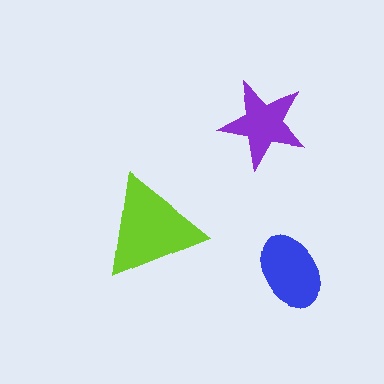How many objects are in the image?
There are 3 objects in the image.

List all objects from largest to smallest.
The lime triangle, the blue ellipse, the purple star.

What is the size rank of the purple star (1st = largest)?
3rd.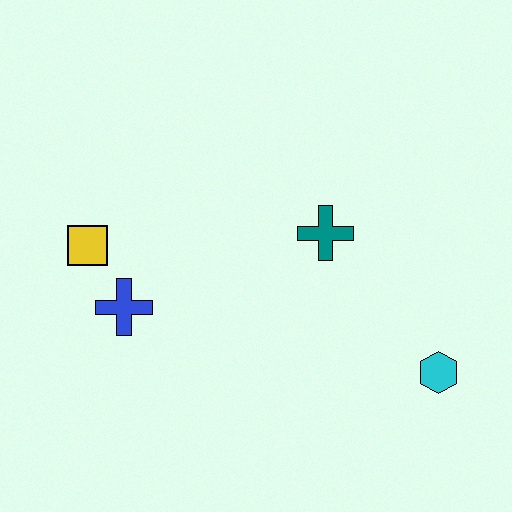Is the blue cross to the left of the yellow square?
No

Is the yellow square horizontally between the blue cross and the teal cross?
No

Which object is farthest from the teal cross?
The yellow square is farthest from the teal cross.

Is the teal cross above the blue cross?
Yes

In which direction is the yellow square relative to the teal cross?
The yellow square is to the left of the teal cross.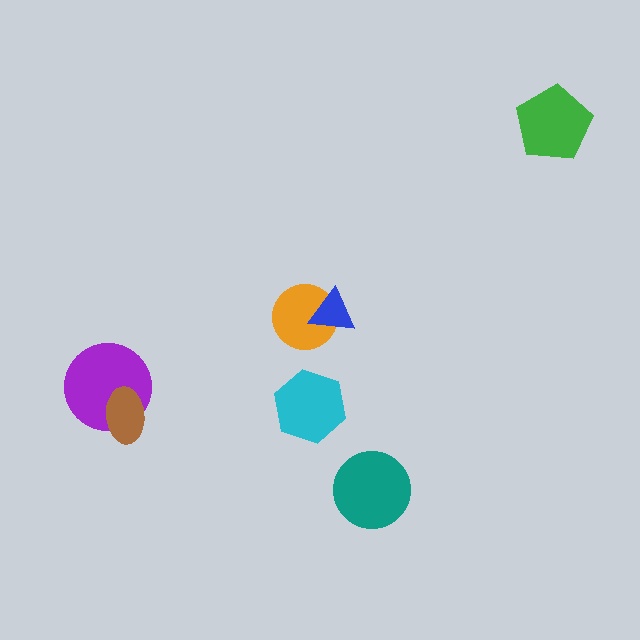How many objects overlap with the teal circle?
0 objects overlap with the teal circle.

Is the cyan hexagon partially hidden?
No, no other shape covers it.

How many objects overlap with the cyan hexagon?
0 objects overlap with the cyan hexagon.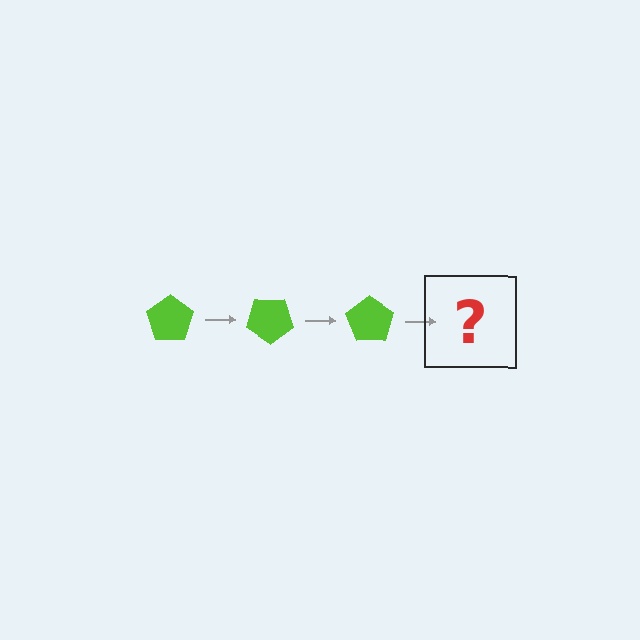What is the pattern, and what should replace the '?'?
The pattern is that the pentagon rotates 35 degrees each step. The '?' should be a lime pentagon rotated 105 degrees.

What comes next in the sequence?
The next element should be a lime pentagon rotated 105 degrees.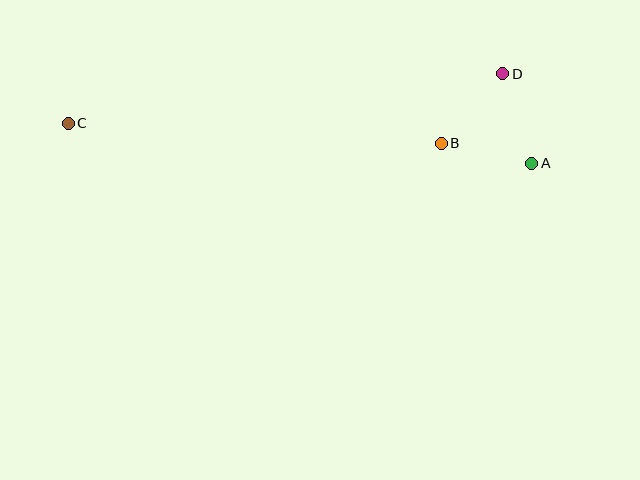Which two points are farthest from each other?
Points A and C are farthest from each other.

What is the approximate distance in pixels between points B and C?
The distance between B and C is approximately 374 pixels.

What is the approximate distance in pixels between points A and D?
The distance between A and D is approximately 94 pixels.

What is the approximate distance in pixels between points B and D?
The distance between B and D is approximately 93 pixels.